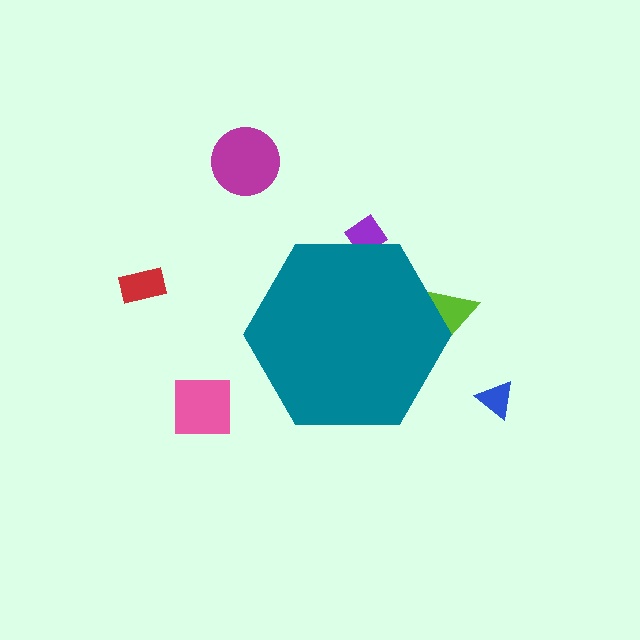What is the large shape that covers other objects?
A teal hexagon.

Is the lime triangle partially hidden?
Yes, the lime triangle is partially hidden behind the teal hexagon.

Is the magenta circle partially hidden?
No, the magenta circle is fully visible.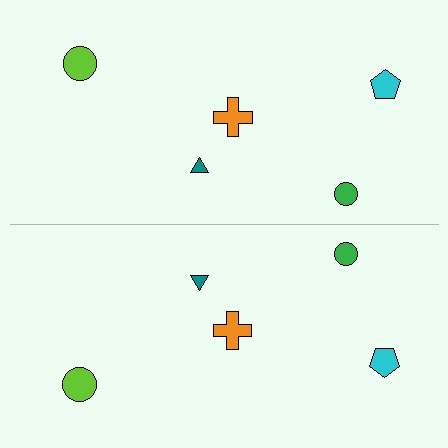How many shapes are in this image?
There are 10 shapes in this image.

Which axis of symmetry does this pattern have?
The pattern has a horizontal axis of symmetry running through the center of the image.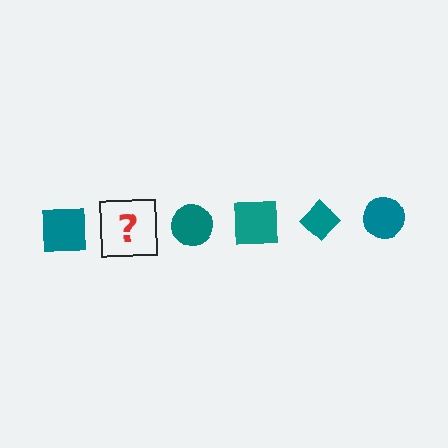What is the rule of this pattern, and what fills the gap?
The rule is that the pattern cycles through square, diamond, circle shapes in teal. The gap should be filled with a teal diamond.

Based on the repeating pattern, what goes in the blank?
The blank should be a teal diamond.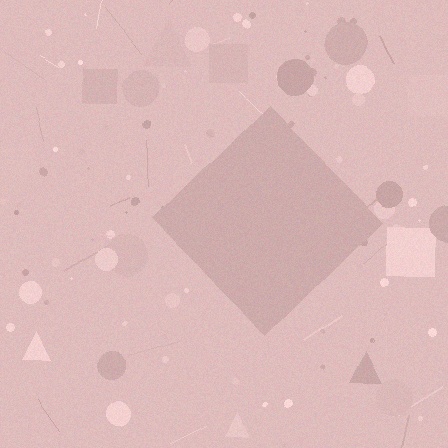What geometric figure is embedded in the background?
A diamond is embedded in the background.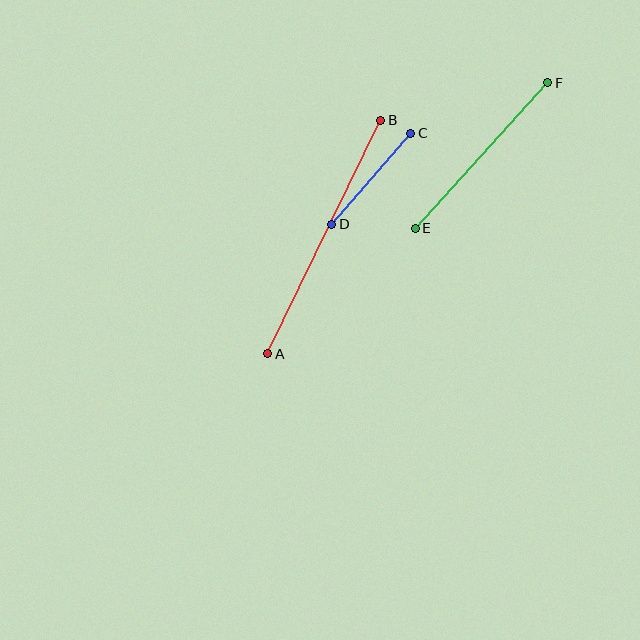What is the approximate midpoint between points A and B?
The midpoint is at approximately (324, 237) pixels.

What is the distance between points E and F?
The distance is approximately 197 pixels.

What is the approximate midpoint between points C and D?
The midpoint is at approximately (371, 179) pixels.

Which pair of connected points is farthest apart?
Points A and B are farthest apart.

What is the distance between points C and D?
The distance is approximately 120 pixels.